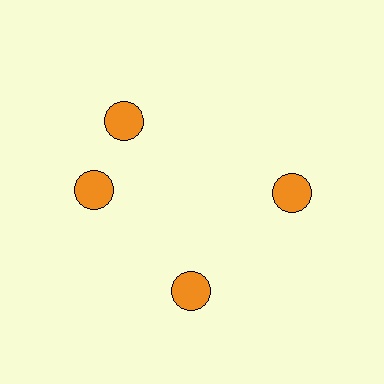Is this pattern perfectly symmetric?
No. The 4 orange circles are arranged in a ring, but one element near the 12 o'clock position is rotated out of alignment along the ring, breaking the 4-fold rotational symmetry.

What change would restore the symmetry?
The symmetry would be restored by rotating it back into even spacing with its neighbors so that all 4 circles sit at equal angles and equal distance from the center.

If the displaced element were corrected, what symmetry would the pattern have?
It would have 4-fold rotational symmetry — the pattern would map onto itself every 90 degrees.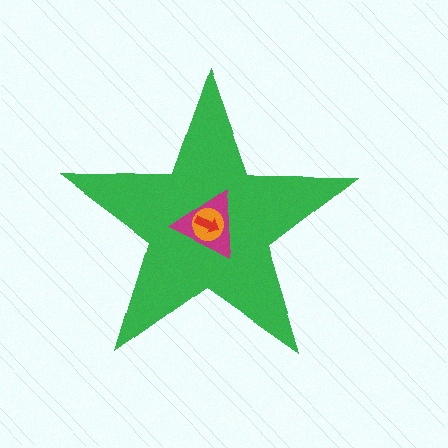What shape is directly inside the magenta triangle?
The orange circle.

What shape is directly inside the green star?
The magenta triangle.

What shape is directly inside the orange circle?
The red arrow.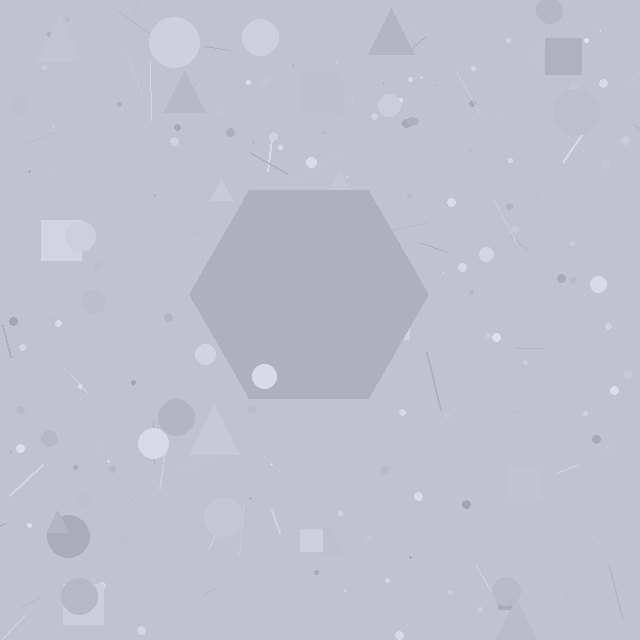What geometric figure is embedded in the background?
A hexagon is embedded in the background.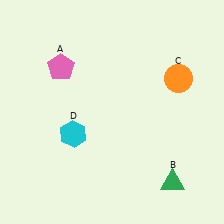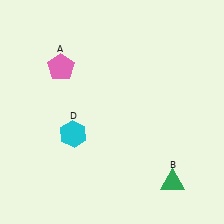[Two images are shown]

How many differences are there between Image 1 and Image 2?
There is 1 difference between the two images.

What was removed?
The orange circle (C) was removed in Image 2.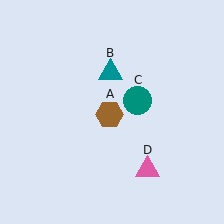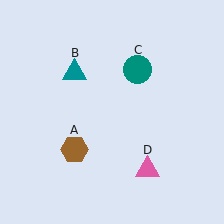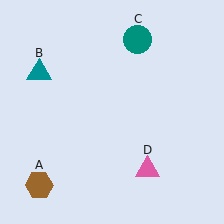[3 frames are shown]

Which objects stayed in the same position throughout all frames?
Pink triangle (object D) remained stationary.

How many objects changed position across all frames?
3 objects changed position: brown hexagon (object A), teal triangle (object B), teal circle (object C).